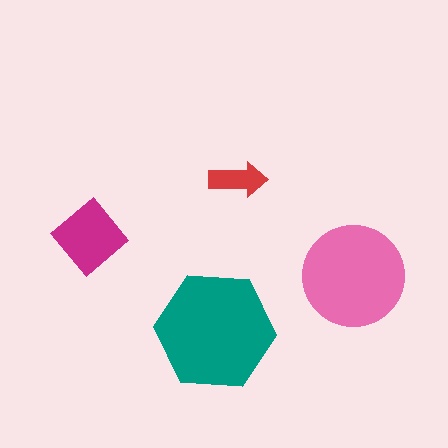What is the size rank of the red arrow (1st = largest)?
4th.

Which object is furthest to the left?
The magenta diamond is leftmost.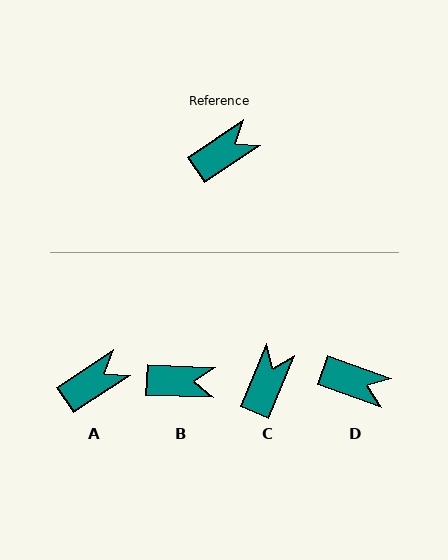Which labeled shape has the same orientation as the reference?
A.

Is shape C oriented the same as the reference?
No, it is off by about 34 degrees.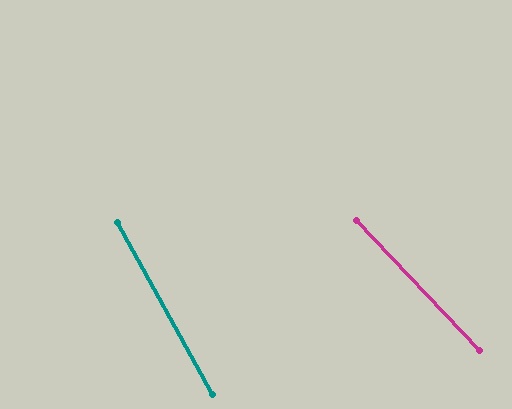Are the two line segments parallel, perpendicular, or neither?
Neither parallel nor perpendicular — they differ by about 15°.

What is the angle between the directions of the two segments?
Approximately 15 degrees.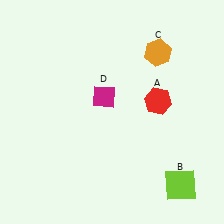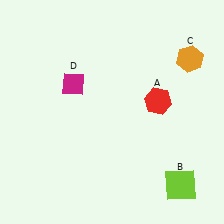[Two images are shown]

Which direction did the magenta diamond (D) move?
The magenta diamond (D) moved left.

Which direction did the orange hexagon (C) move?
The orange hexagon (C) moved right.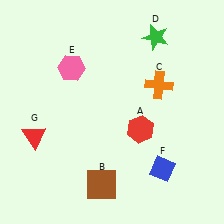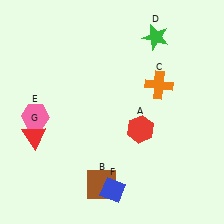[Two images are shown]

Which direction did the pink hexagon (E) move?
The pink hexagon (E) moved down.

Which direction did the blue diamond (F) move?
The blue diamond (F) moved left.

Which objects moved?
The objects that moved are: the pink hexagon (E), the blue diamond (F).